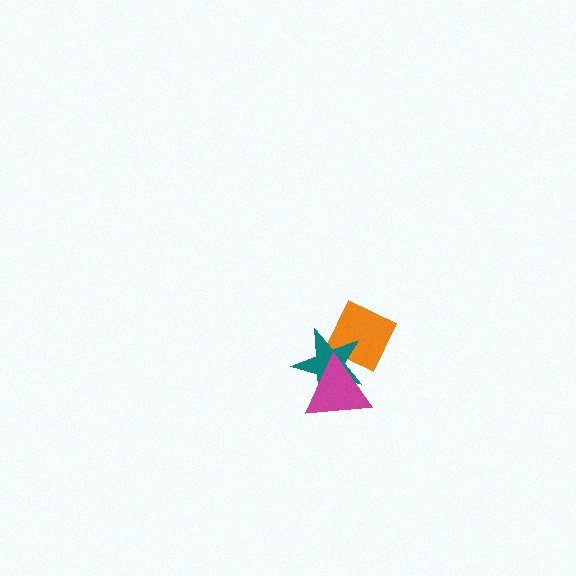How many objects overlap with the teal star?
2 objects overlap with the teal star.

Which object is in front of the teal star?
The magenta triangle is in front of the teal star.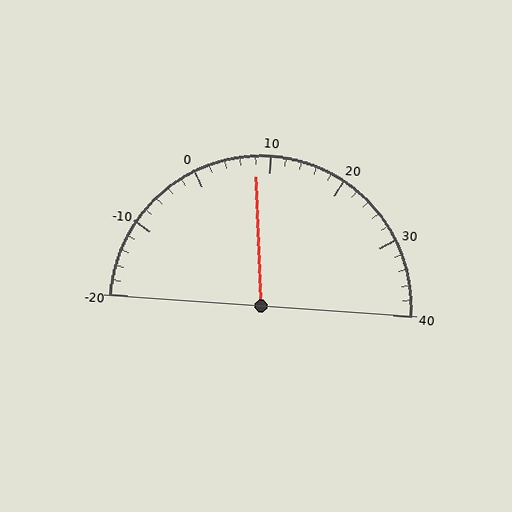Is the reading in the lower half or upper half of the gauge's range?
The reading is in the lower half of the range (-20 to 40).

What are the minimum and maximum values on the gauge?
The gauge ranges from -20 to 40.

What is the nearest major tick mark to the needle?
The nearest major tick mark is 10.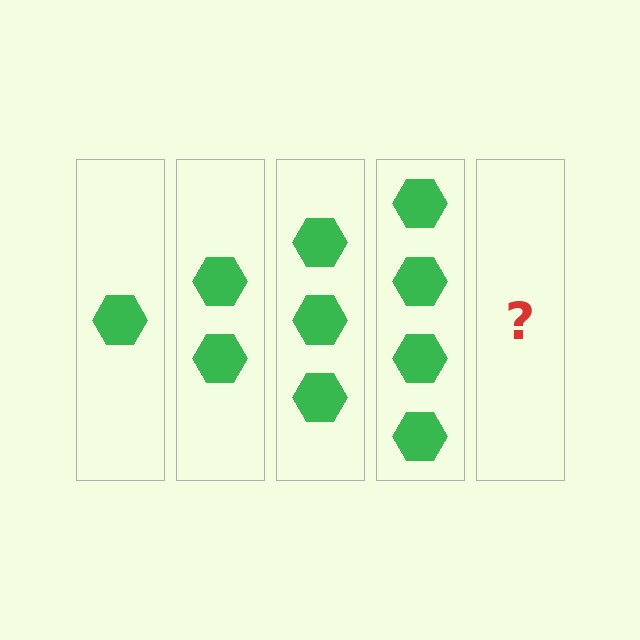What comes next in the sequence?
The next element should be 5 hexagons.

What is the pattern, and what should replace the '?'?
The pattern is that each step adds one more hexagon. The '?' should be 5 hexagons.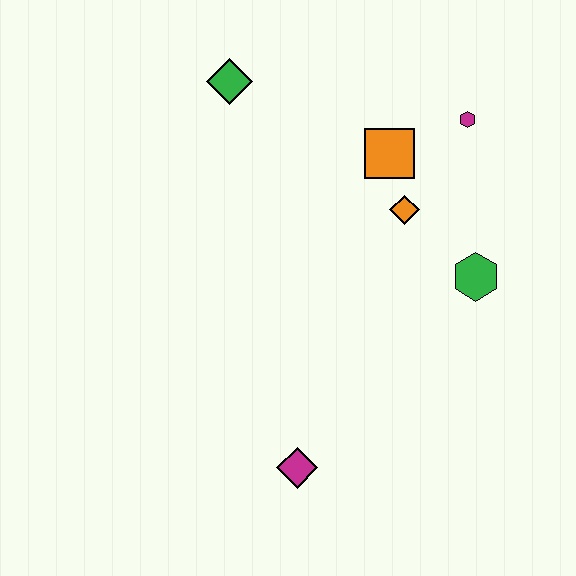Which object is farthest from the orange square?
The magenta diamond is farthest from the orange square.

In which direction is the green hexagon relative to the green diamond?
The green hexagon is to the right of the green diamond.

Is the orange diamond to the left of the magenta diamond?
No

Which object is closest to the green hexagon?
The orange diamond is closest to the green hexagon.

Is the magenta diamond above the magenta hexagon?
No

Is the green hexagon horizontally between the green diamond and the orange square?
No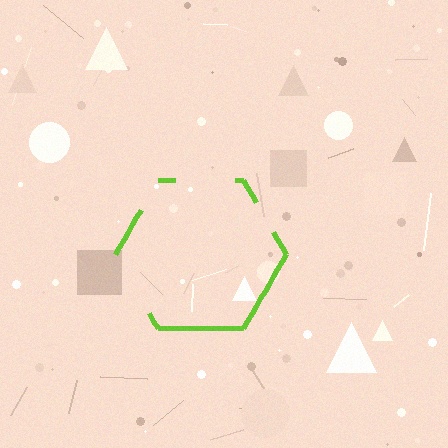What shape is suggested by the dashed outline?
The dashed outline suggests a hexagon.